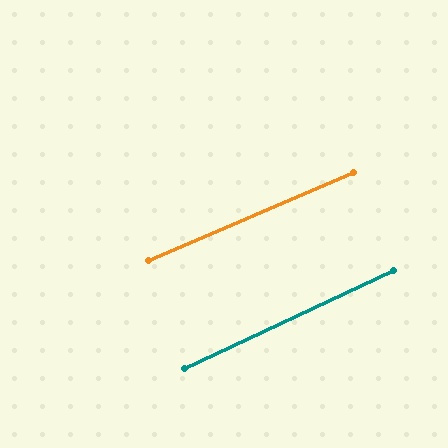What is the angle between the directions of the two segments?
Approximately 2 degrees.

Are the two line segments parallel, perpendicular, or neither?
Parallel — their directions differ by only 1.9°.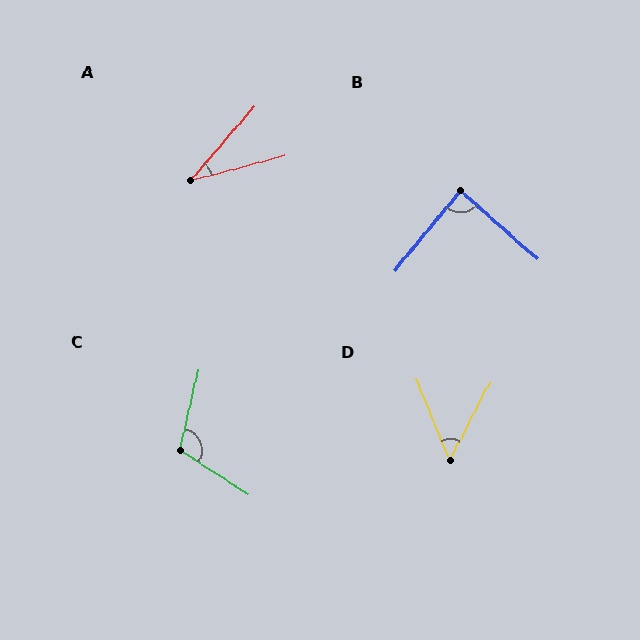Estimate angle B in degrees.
Approximately 88 degrees.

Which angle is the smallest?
A, at approximately 34 degrees.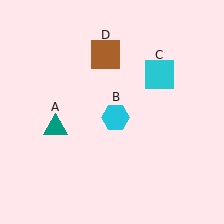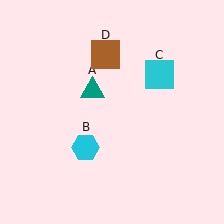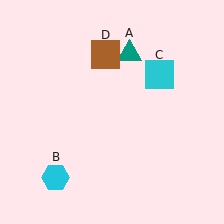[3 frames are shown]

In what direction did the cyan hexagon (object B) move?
The cyan hexagon (object B) moved down and to the left.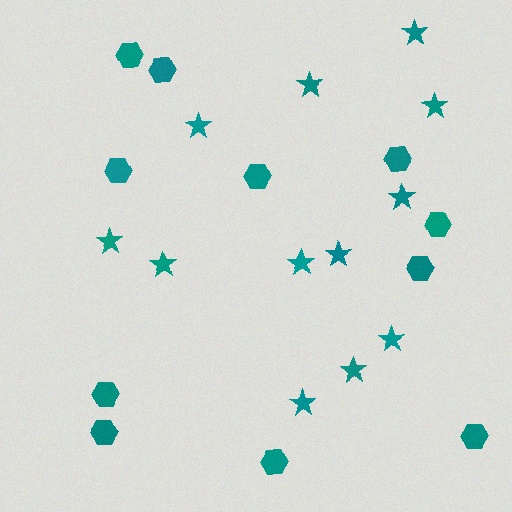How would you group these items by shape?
There are 2 groups: one group of stars (12) and one group of hexagons (11).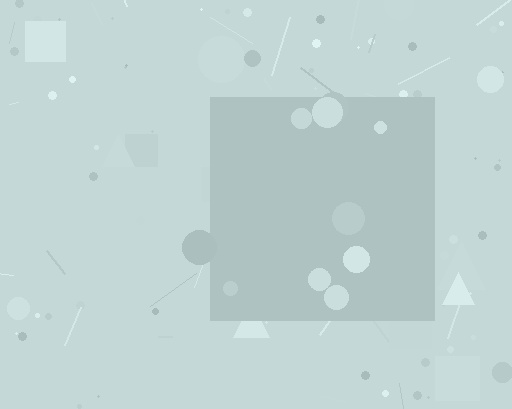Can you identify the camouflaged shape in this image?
The camouflaged shape is a square.